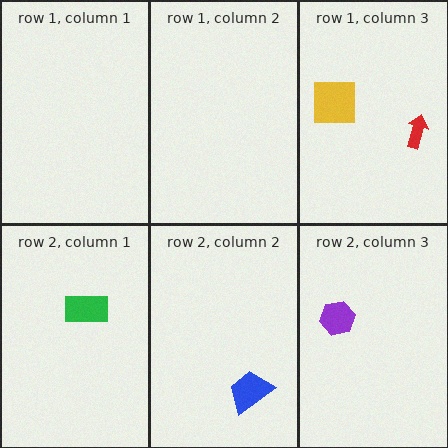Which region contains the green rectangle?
The row 2, column 1 region.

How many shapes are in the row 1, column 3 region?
2.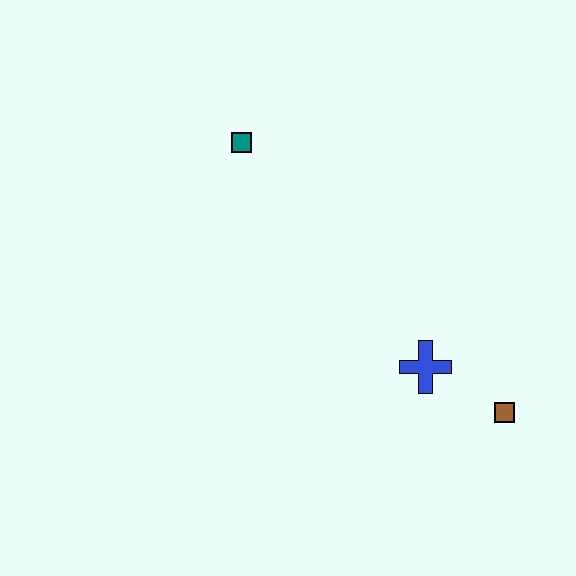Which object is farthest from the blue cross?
The teal square is farthest from the blue cross.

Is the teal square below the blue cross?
No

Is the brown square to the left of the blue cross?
No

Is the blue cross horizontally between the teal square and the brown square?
Yes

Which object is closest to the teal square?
The blue cross is closest to the teal square.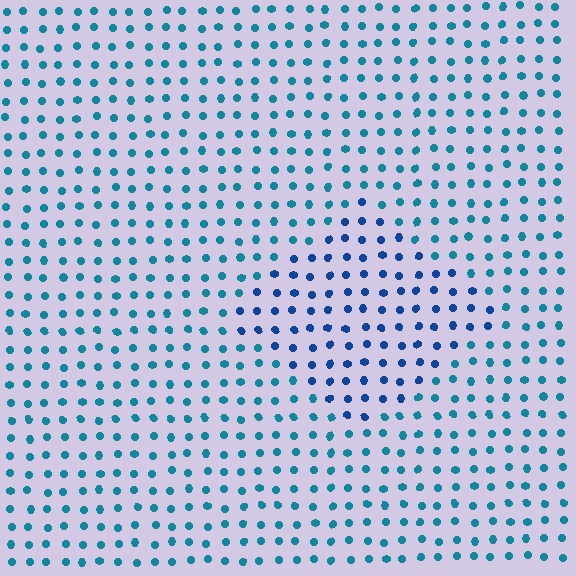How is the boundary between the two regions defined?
The boundary is defined purely by a slight shift in hue (about 29 degrees). Spacing, size, and orientation are identical on both sides.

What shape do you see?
I see a diamond.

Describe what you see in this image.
The image is filled with small teal elements in a uniform arrangement. A diamond-shaped region is visible where the elements are tinted to a slightly different hue, forming a subtle color boundary.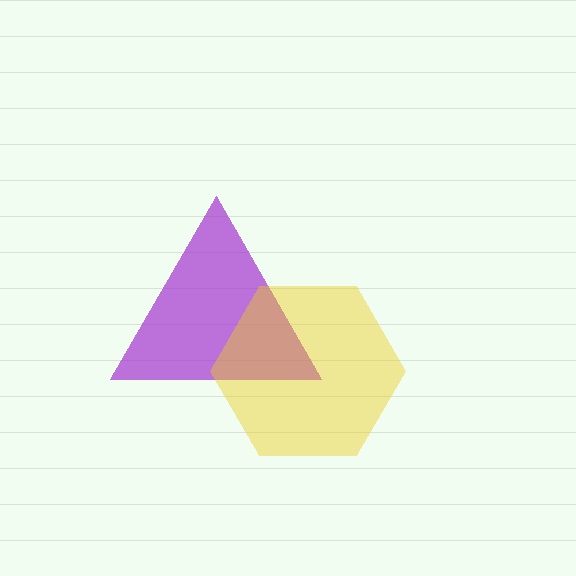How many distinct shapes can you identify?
There are 2 distinct shapes: a purple triangle, a yellow hexagon.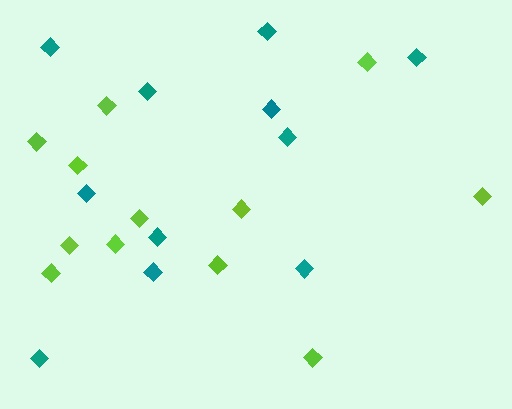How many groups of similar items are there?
There are 2 groups: one group of lime diamonds (12) and one group of teal diamonds (11).